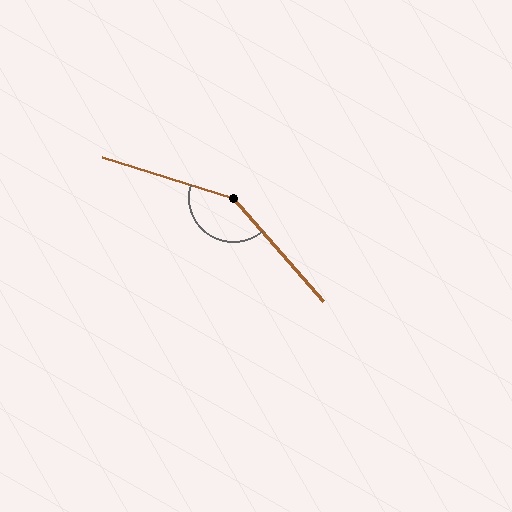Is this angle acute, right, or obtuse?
It is obtuse.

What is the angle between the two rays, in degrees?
Approximately 148 degrees.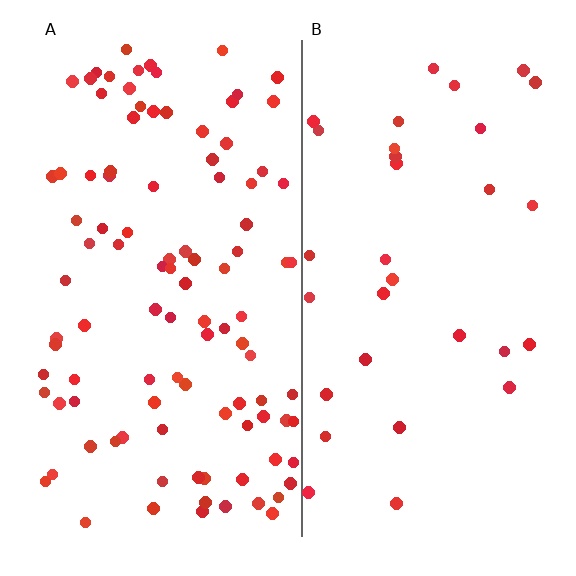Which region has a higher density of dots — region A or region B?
A (the left).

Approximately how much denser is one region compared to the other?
Approximately 3.1× — region A over region B.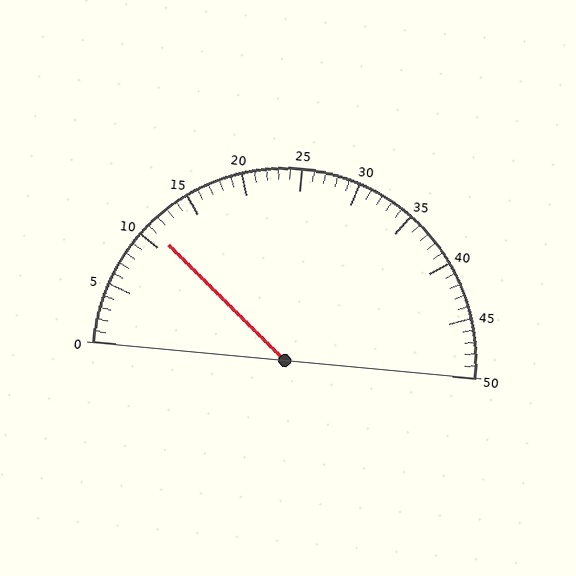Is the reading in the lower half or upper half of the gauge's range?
The reading is in the lower half of the range (0 to 50).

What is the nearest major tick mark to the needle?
The nearest major tick mark is 10.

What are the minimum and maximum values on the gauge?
The gauge ranges from 0 to 50.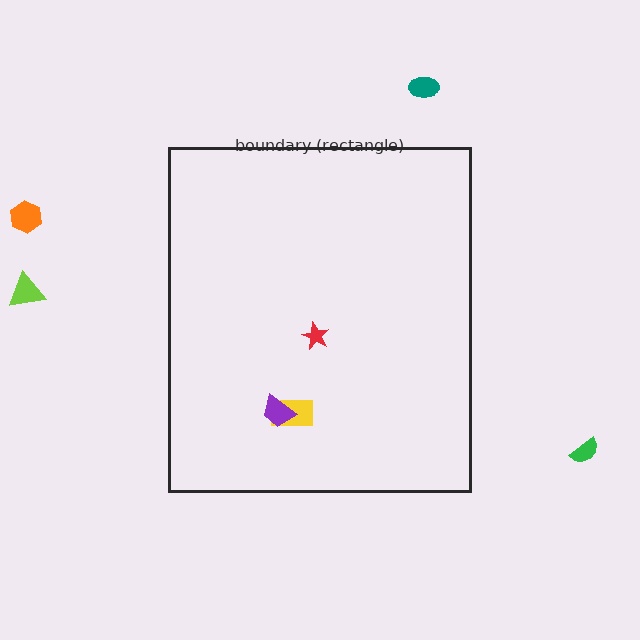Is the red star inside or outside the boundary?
Inside.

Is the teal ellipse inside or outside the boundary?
Outside.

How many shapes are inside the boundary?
3 inside, 4 outside.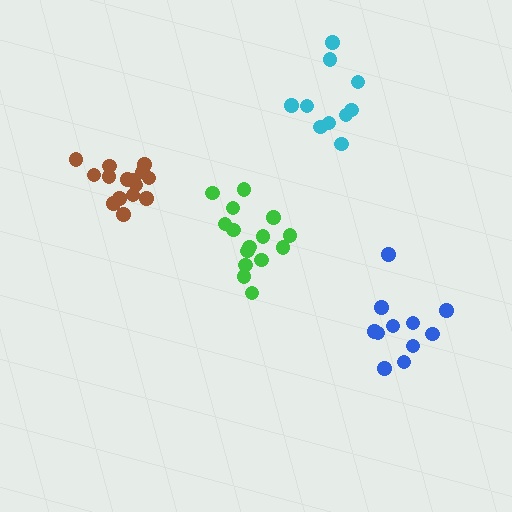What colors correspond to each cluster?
The clusters are colored: green, cyan, brown, blue.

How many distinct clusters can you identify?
There are 4 distinct clusters.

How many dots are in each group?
Group 1: 15 dots, Group 2: 10 dots, Group 3: 15 dots, Group 4: 11 dots (51 total).